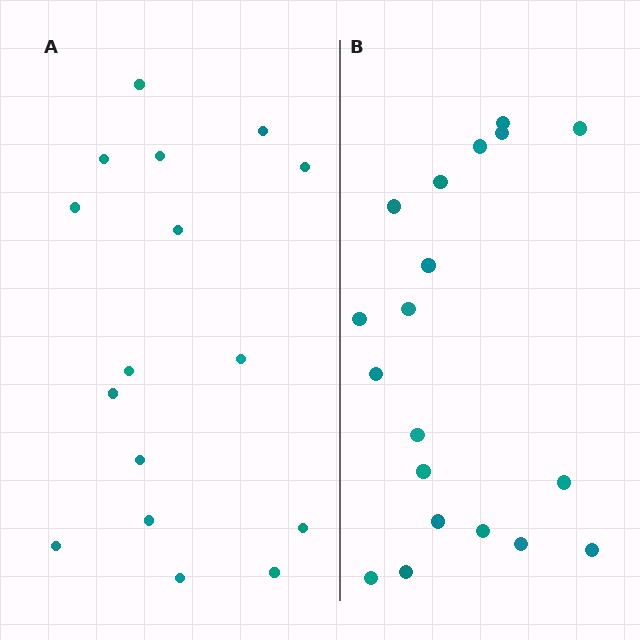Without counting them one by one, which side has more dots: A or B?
Region B (the right region) has more dots.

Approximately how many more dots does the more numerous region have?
Region B has just a few more — roughly 2 or 3 more dots than region A.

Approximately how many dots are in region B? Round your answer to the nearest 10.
About 20 dots. (The exact count is 19, which rounds to 20.)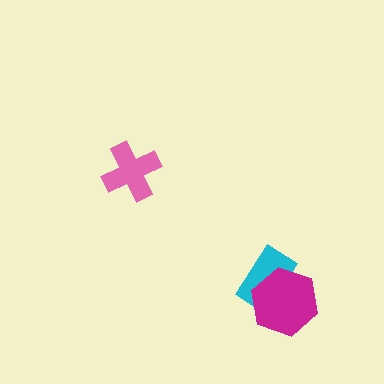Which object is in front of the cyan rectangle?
The magenta hexagon is in front of the cyan rectangle.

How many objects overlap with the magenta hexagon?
1 object overlaps with the magenta hexagon.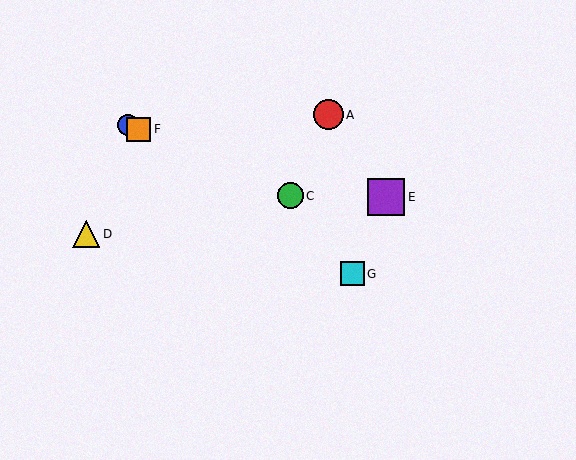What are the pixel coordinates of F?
Object F is at (139, 129).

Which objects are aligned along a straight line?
Objects B, C, F are aligned along a straight line.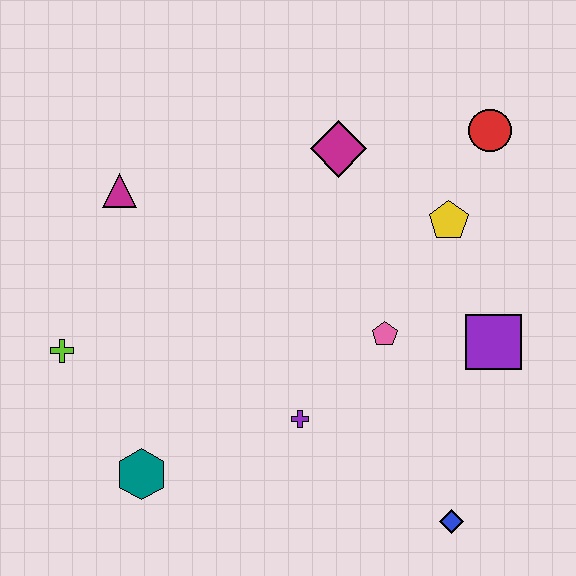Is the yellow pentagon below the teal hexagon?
No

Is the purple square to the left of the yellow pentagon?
No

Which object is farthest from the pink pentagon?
The lime cross is farthest from the pink pentagon.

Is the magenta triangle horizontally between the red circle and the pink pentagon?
No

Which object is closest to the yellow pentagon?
The red circle is closest to the yellow pentagon.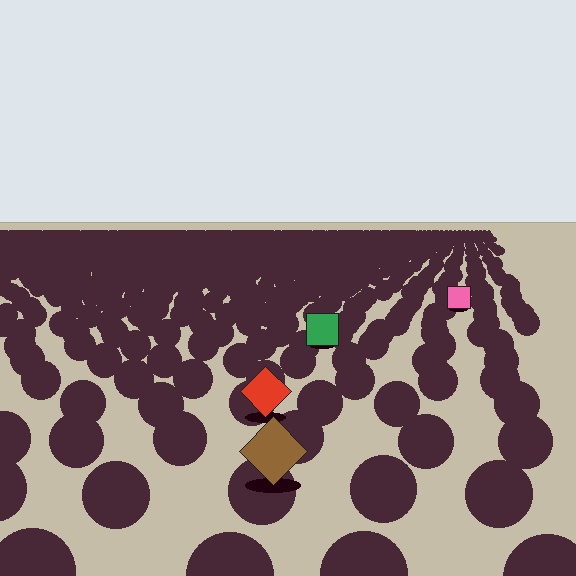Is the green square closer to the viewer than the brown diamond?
No. The brown diamond is closer — you can tell from the texture gradient: the ground texture is coarser near it.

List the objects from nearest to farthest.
From nearest to farthest: the brown diamond, the red diamond, the green square, the pink square.